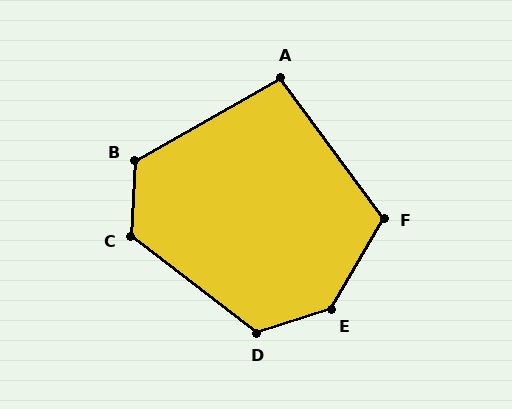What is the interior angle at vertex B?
Approximately 122 degrees (obtuse).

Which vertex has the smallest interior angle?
A, at approximately 97 degrees.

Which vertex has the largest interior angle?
E, at approximately 138 degrees.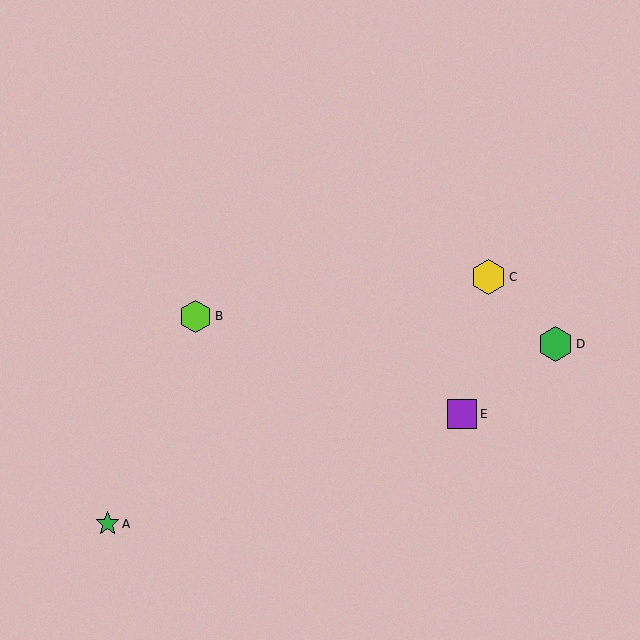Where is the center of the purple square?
The center of the purple square is at (462, 414).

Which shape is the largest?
The green hexagon (labeled D) is the largest.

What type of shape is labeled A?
Shape A is a green star.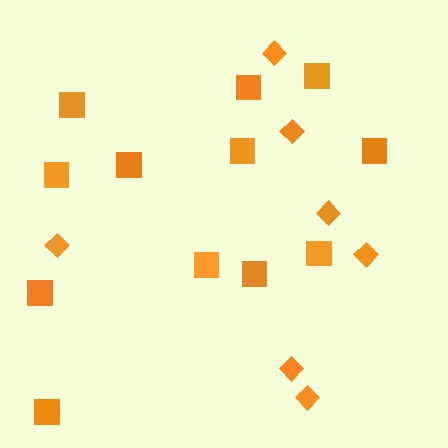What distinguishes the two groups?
There are 2 groups: one group of squares (12) and one group of diamonds (7).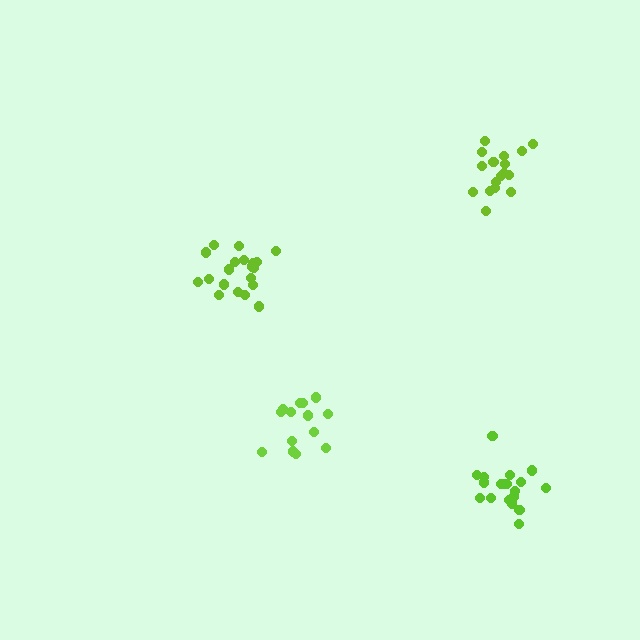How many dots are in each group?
Group 1: 20 dots, Group 2: 20 dots, Group 3: 14 dots, Group 4: 17 dots (71 total).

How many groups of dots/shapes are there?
There are 4 groups.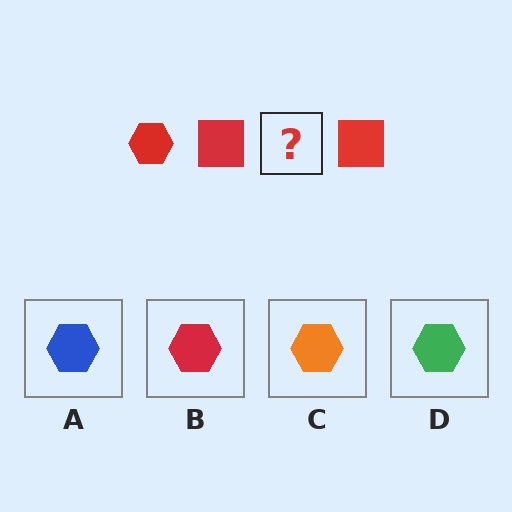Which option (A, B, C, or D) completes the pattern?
B.